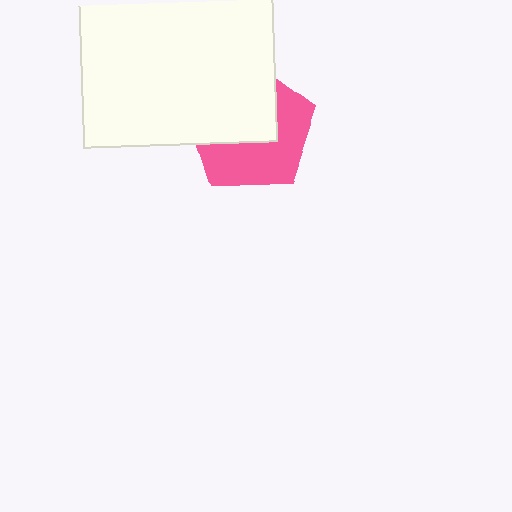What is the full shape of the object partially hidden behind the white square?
The partially hidden object is a pink pentagon.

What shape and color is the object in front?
The object in front is a white square.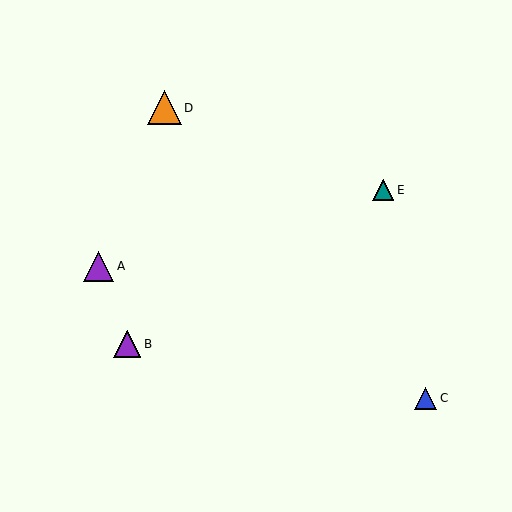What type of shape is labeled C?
Shape C is a blue triangle.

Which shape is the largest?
The orange triangle (labeled D) is the largest.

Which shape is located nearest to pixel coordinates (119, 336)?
The purple triangle (labeled B) at (127, 344) is nearest to that location.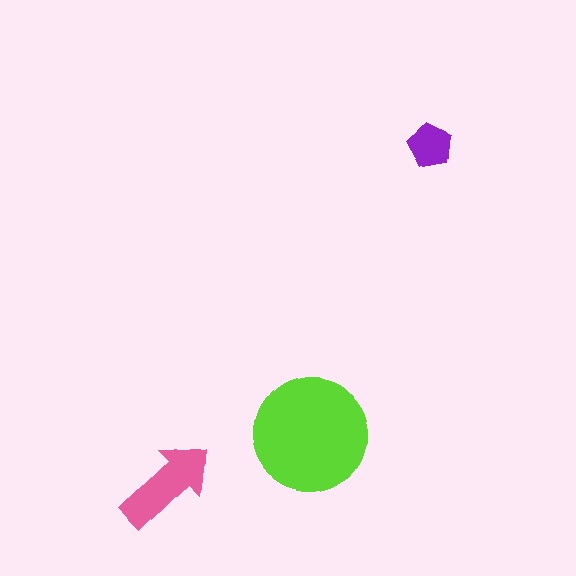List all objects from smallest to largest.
The purple pentagon, the pink arrow, the lime circle.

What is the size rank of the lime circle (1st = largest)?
1st.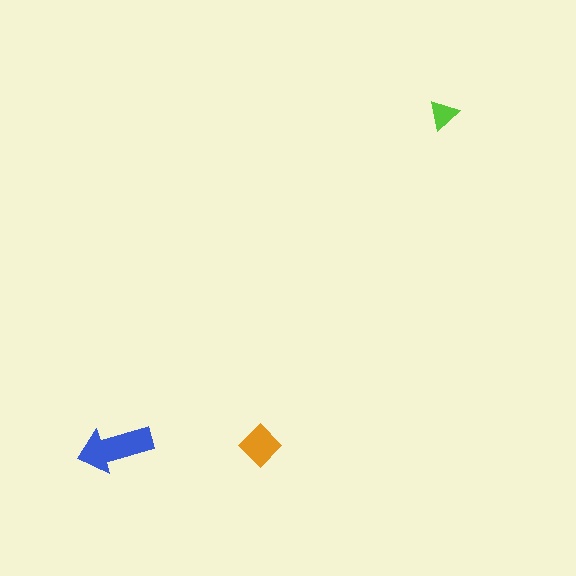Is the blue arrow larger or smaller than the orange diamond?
Larger.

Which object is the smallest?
The lime triangle.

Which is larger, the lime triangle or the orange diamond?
The orange diamond.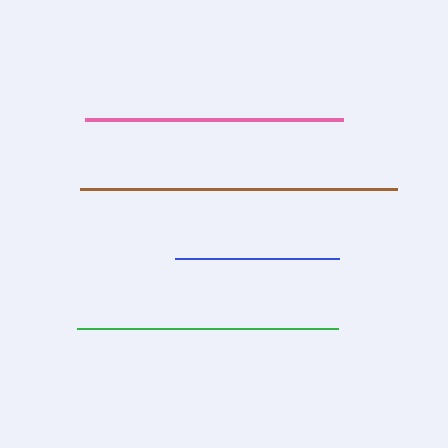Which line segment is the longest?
The brown line is the longest at approximately 317 pixels.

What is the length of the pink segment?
The pink segment is approximately 258 pixels long.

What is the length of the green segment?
The green segment is approximately 261 pixels long.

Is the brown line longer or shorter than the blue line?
The brown line is longer than the blue line.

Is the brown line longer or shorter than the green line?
The brown line is longer than the green line.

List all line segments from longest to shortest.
From longest to shortest: brown, green, pink, blue.